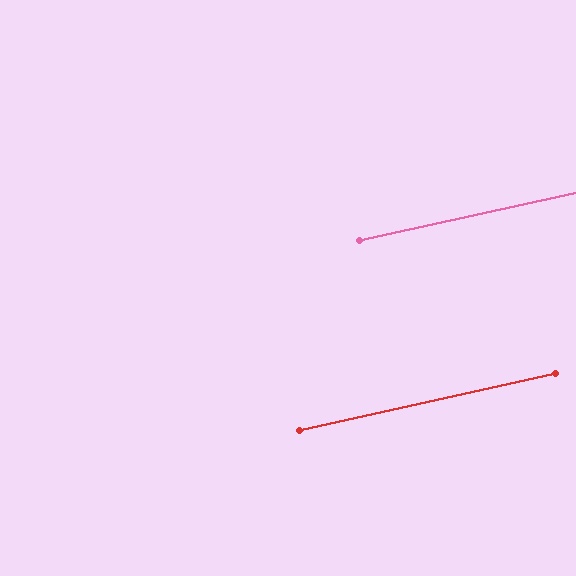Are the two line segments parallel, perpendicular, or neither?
Parallel — their directions differ by only 0.1°.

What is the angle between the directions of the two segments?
Approximately 0 degrees.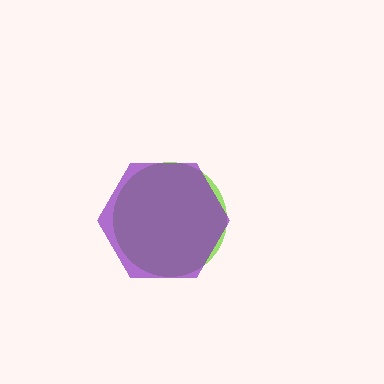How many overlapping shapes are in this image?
There are 2 overlapping shapes in the image.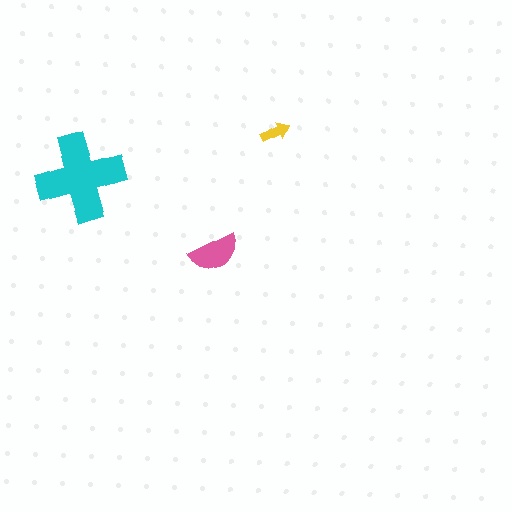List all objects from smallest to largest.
The yellow arrow, the pink semicircle, the cyan cross.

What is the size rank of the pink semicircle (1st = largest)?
2nd.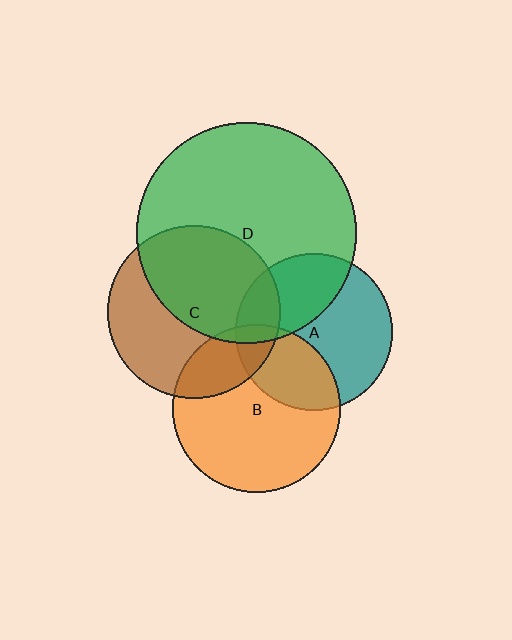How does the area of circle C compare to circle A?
Approximately 1.2 times.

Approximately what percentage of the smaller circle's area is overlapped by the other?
Approximately 50%.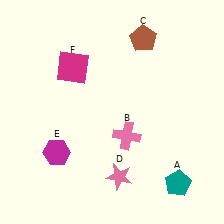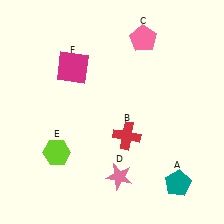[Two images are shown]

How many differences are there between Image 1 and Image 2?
There are 3 differences between the two images.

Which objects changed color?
B changed from pink to red. C changed from brown to pink. E changed from magenta to lime.